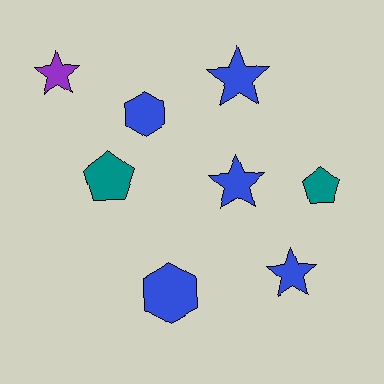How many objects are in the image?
There are 8 objects.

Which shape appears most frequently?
Star, with 4 objects.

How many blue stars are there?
There are 3 blue stars.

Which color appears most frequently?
Blue, with 5 objects.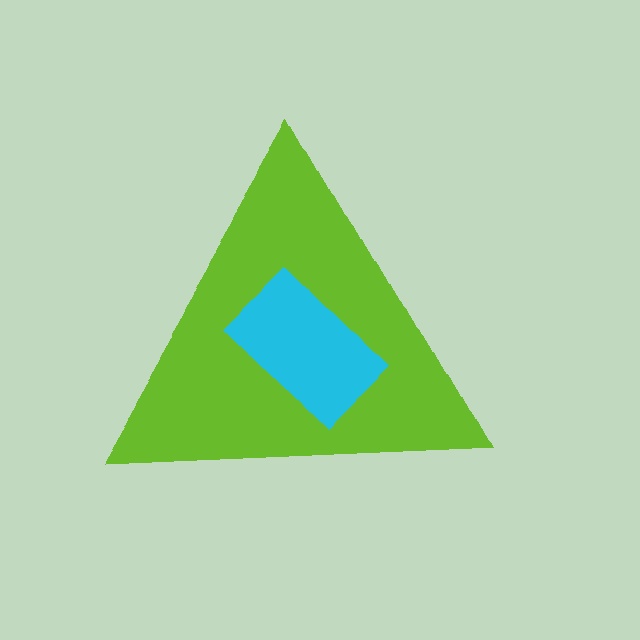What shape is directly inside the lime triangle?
The cyan rectangle.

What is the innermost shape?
The cyan rectangle.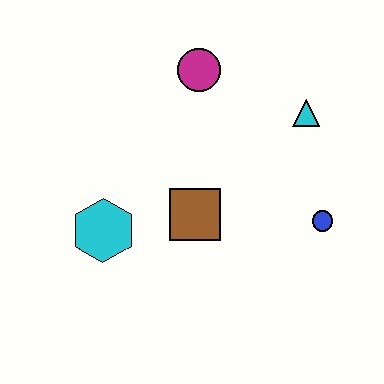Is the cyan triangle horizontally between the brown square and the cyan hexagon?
No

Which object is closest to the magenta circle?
The cyan triangle is closest to the magenta circle.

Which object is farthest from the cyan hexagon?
The cyan triangle is farthest from the cyan hexagon.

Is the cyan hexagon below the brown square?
Yes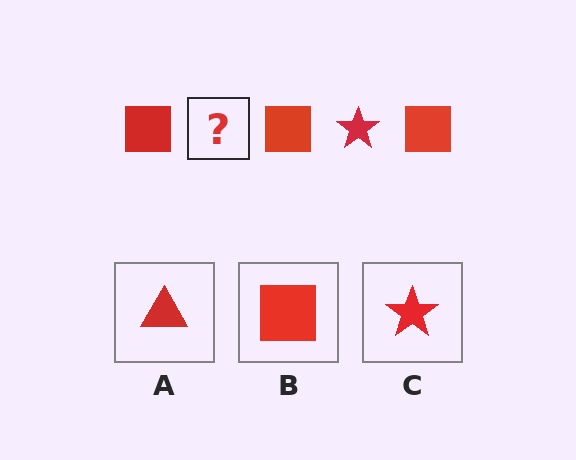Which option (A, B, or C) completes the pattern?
C.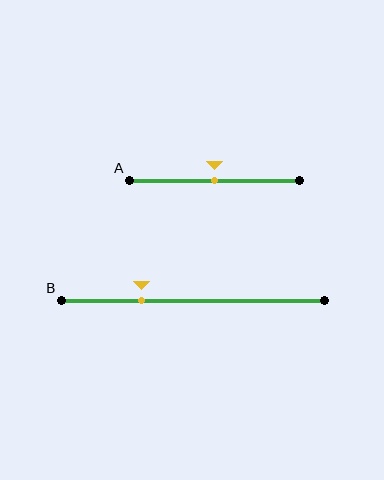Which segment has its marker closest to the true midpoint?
Segment A has its marker closest to the true midpoint.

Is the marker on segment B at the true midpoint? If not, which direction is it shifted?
No, the marker on segment B is shifted to the left by about 19% of the segment length.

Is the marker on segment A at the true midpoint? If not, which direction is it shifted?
Yes, the marker on segment A is at the true midpoint.